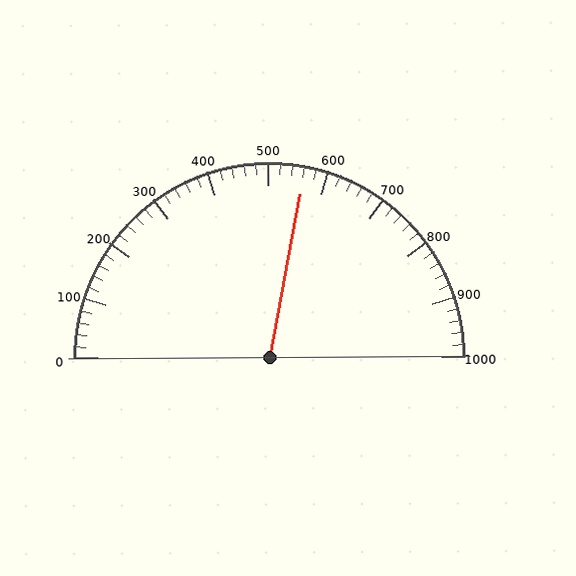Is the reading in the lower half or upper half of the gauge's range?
The reading is in the upper half of the range (0 to 1000).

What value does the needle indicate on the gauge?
The needle indicates approximately 560.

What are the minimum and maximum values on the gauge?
The gauge ranges from 0 to 1000.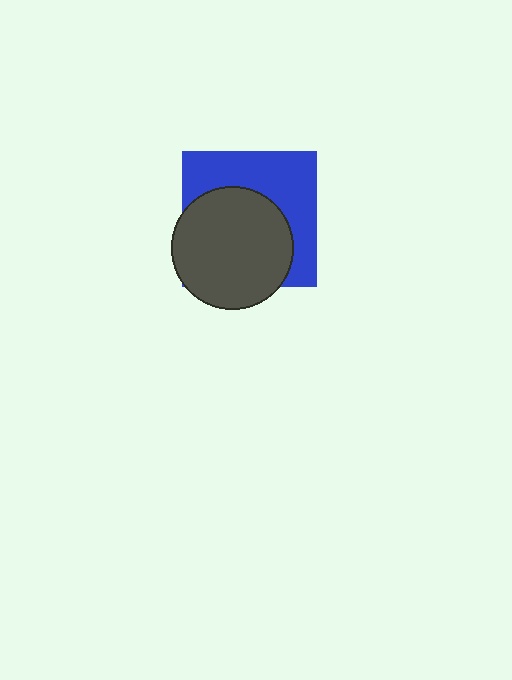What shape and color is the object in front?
The object in front is a dark gray circle.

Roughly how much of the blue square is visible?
About half of it is visible (roughly 46%).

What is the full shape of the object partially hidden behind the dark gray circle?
The partially hidden object is a blue square.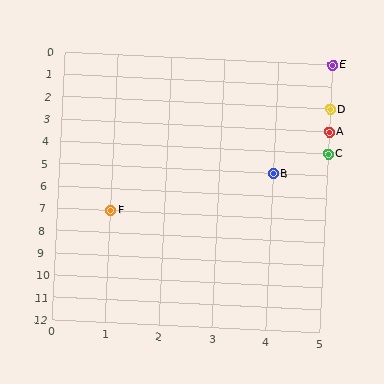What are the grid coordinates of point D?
Point D is at grid coordinates (5, 2).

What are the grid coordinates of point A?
Point A is at grid coordinates (5, 3).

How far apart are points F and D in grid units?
Points F and D are 4 columns and 5 rows apart (about 6.4 grid units diagonally).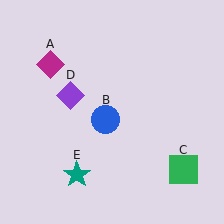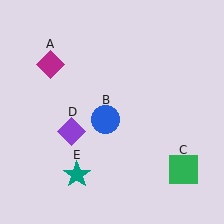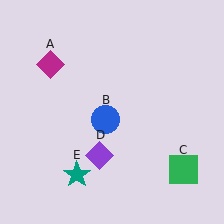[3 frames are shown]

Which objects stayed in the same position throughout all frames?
Magenta diamond (object A) and blue circle (object B) and green square (object C) and teal star (object E) remained stationary.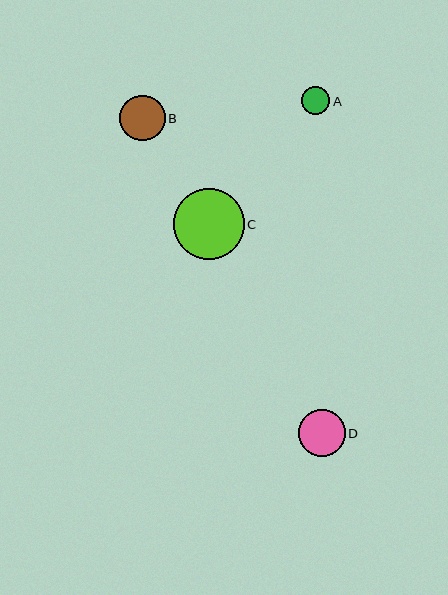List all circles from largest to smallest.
From largest to smallest: C, D, B, A.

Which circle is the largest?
Circle C is the largest with a size of approximately 71 pixels.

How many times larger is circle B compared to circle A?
Circle B is approximately 1.6 times the size of circle A.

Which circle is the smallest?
Circle A is the smallest with a size of approximately 28 pixels.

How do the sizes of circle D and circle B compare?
Circle D and circle B are approximately the same size.